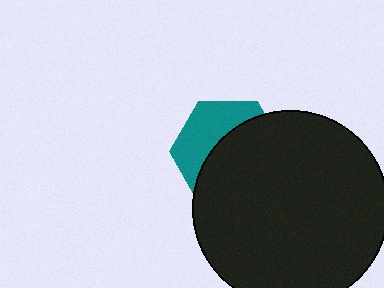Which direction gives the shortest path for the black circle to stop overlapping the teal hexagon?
Moving toward the lower-right gives the shortest separation.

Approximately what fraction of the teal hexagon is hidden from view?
Roughly 61% of the teal hexagon is hidden behind the black circle.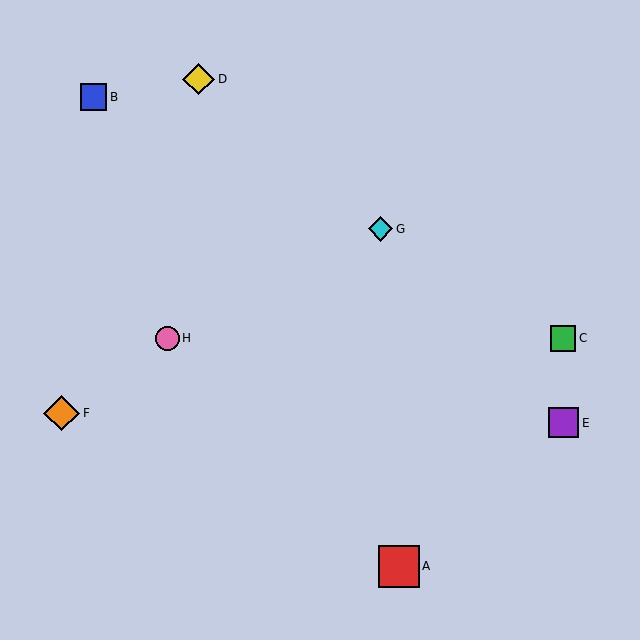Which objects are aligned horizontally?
Objects C, H are aligned horizontally.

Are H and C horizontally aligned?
Yes, both are at y≈338.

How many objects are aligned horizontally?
2 objects (C, H) are aligned horizontally.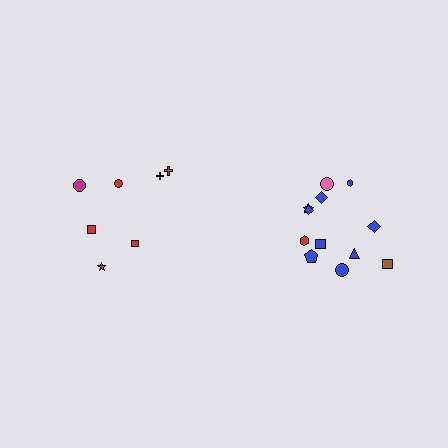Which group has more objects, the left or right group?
The right group.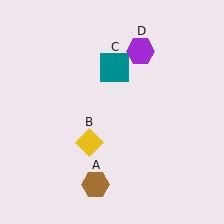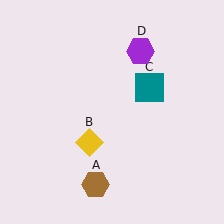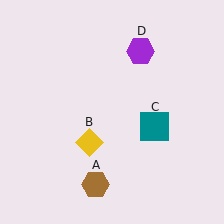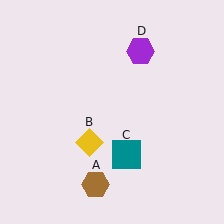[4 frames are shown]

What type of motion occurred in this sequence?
The teal square (object C) rotated clockwise around the center of the scene.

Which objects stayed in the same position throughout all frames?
Brown hexagon (object A) and yellow diamond (object B) and purple hexagon (object D) remained stationary.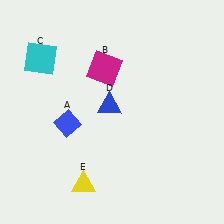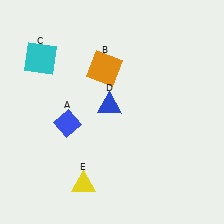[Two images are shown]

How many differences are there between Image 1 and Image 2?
There is 1 difference between the two images.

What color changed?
The square (B) changed from magenta in Image 1 to orange in Image 2.